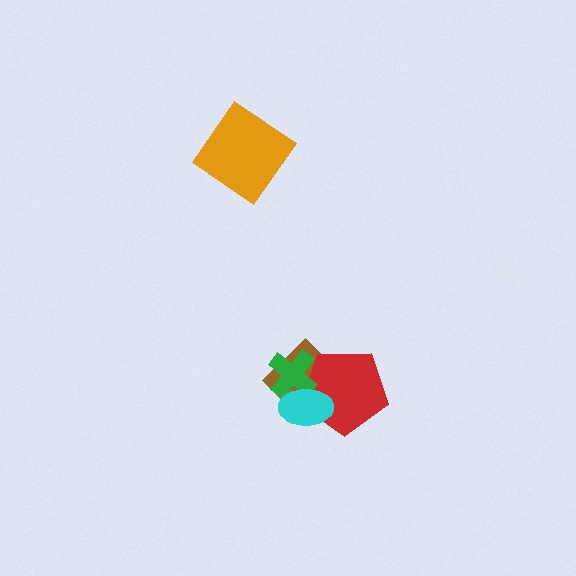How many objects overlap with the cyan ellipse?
3 objects overlap with the cyan ellipse.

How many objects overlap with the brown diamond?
3 objects overlap with the brown diamond.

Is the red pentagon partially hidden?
Yes, it is partially covered by another shape.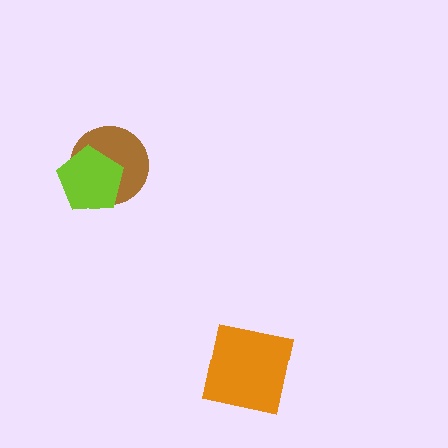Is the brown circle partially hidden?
Yes, it is partially covered by another shape.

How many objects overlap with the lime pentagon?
1 object overlaps with the lime pentagon.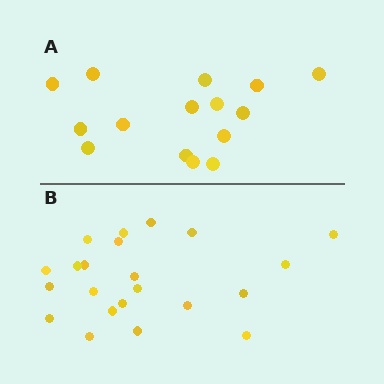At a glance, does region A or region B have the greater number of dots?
Region B (the bottom region) has more dots.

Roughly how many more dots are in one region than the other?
Region B has roughly 8 or so more dots than region A.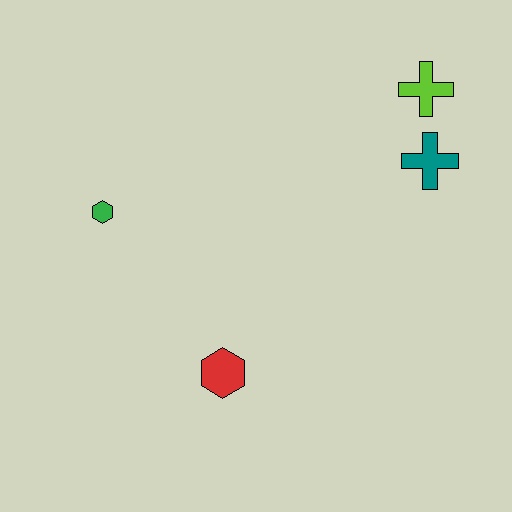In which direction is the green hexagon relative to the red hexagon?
The green hexagon is above the red hexagon.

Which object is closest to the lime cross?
The teal cross is closest to the lime cross.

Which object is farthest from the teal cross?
The green hexagon is farthest from the teal cross.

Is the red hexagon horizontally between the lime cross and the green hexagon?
Yes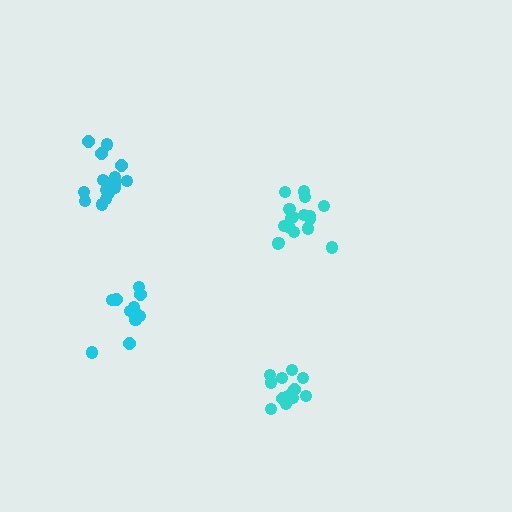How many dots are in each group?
Group 1: 17 dots, Group 2: 18 dots, Group 3: 12 dots, Group 4: 13 dots (60 total).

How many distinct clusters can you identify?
There are 4 distinct clusters.